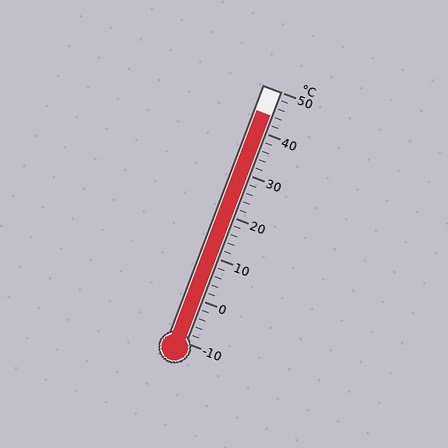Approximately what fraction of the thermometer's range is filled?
The thermometer is filled to approximately 90% of its range.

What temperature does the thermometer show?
The thermometer shows approximately 44°C.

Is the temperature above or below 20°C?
The temperature is above 20°C.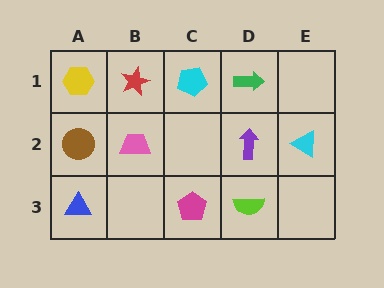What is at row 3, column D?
A lime semicircle.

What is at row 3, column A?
A blue triangle.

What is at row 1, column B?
A red star.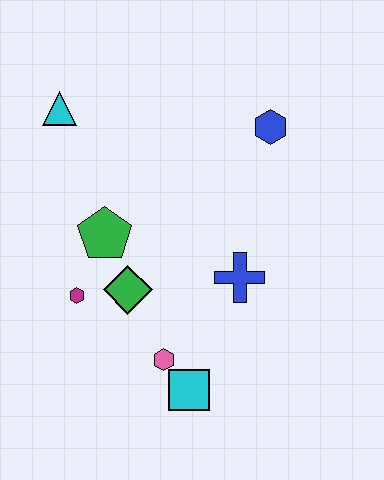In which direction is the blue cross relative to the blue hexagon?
The blue cross is below the blue hexagon.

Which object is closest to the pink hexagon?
The cyan square is closest to the pink hexagon.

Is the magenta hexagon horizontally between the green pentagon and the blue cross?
No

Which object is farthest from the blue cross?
The cyan triangle is farthest from the blue cross.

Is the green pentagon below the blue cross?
No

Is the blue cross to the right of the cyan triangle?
Yes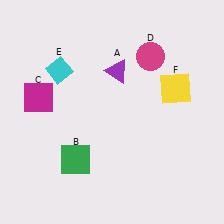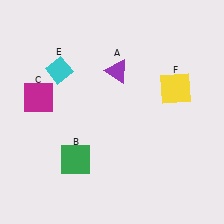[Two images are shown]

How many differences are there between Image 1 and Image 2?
There is 1 difference between the two images.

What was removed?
The magenta circle (D) was removed in Image 2.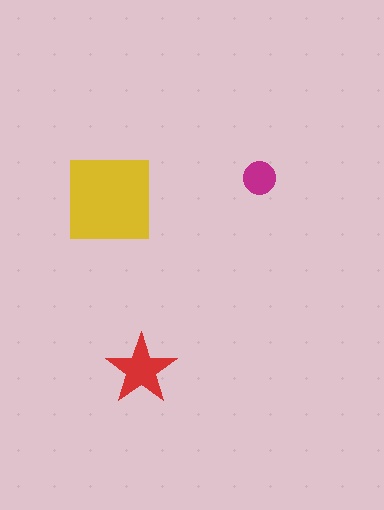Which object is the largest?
The yellow square.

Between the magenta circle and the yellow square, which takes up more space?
The yellow square.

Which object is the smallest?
The magenta circle.